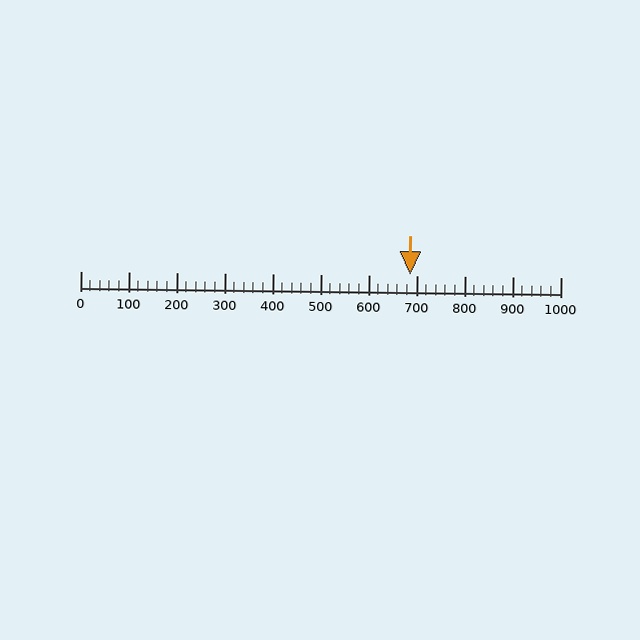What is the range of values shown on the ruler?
The ruler shows values from 0 to 1000.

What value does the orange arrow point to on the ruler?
The orange arrow points to approximately 687.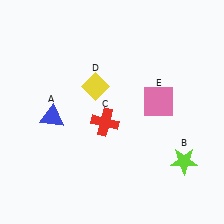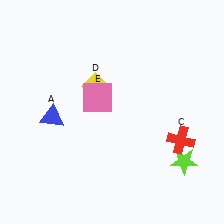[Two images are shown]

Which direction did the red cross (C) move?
The red cross (C) moved right.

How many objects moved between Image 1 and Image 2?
2 objects moved between the two images.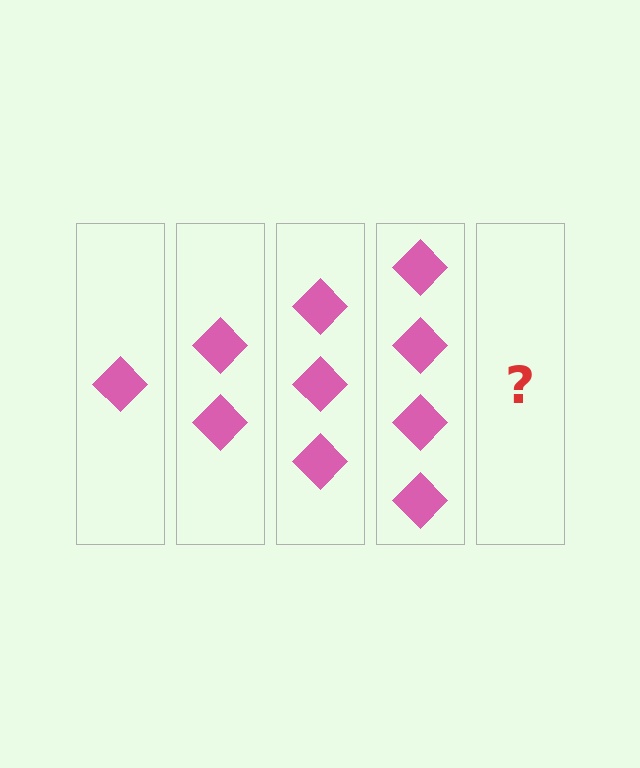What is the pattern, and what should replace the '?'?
The pattern is that each step adds one more diamond. The '?' should be 5 diamonds.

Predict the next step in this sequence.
The next step is 5 diamonds.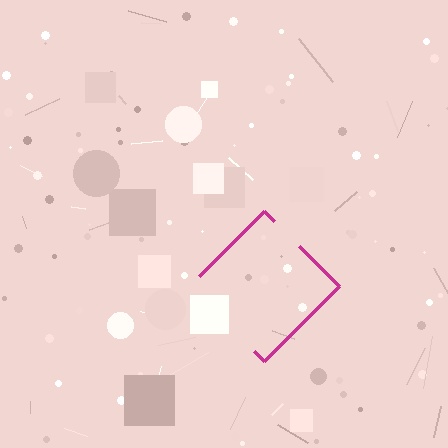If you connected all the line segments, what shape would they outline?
They would outline a diamond.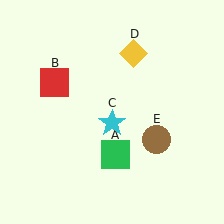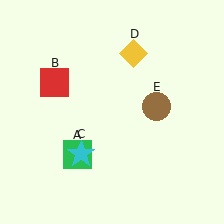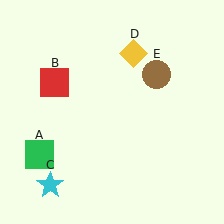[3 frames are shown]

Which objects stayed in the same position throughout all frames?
Red square (object B) and yellow diamond (object D) remained stationary.